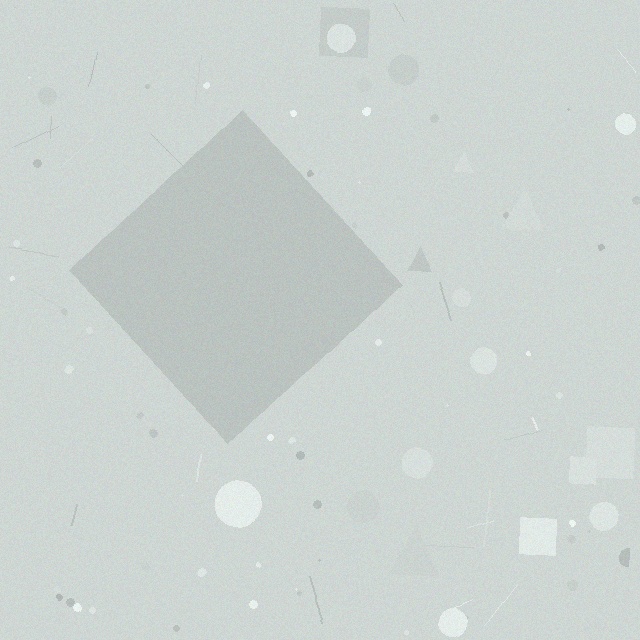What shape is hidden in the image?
A diamond is hidden in the image.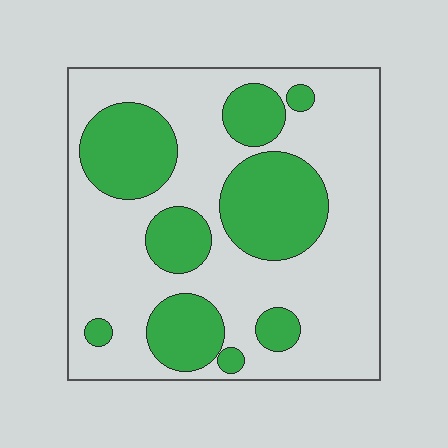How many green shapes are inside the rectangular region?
9.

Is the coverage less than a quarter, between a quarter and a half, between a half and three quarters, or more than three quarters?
Between a quarter and a half.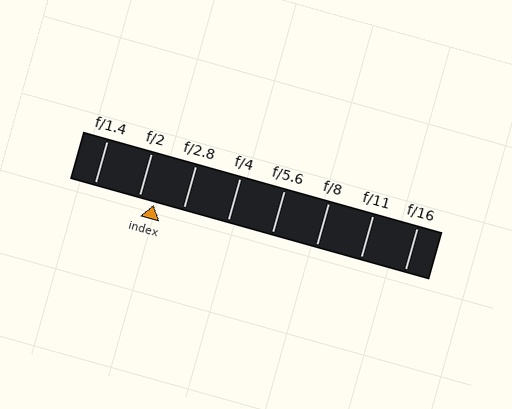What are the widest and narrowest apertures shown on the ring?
The widest aperture shown is f/1.4 and the narrowest is f/16.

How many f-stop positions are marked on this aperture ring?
There are 8 f-stop positions marked.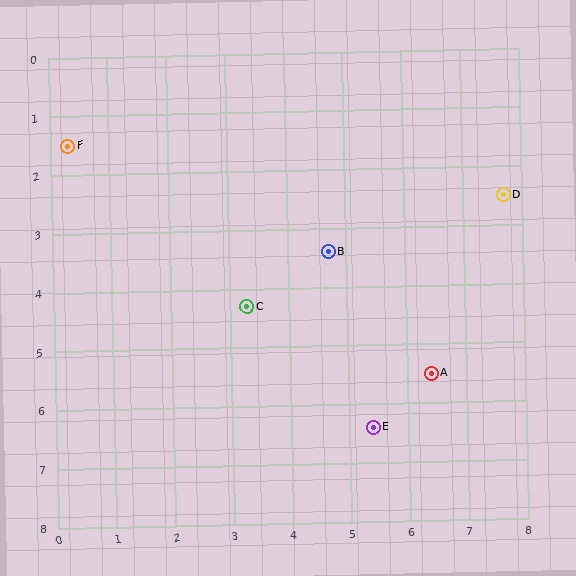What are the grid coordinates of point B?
Point B is at approximately (4.7, 3.4).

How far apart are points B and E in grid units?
Points B and E are about 3.1 grid units apart.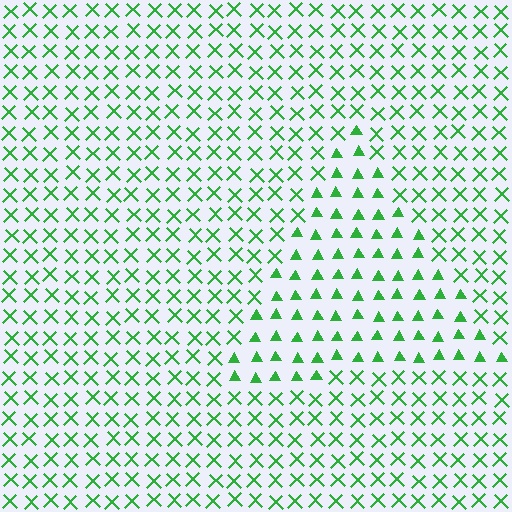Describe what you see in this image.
The image is filled with small green elements arranged in a uniform grid. A triangle-shaped region contains triangles, while the surrounding area contains X marks. The boundary is defined purely by the change in element shape.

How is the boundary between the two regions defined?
The boundary is defined by a change in element shape: triangles inside vs. X marks outside. All elements share the same color and spacing.